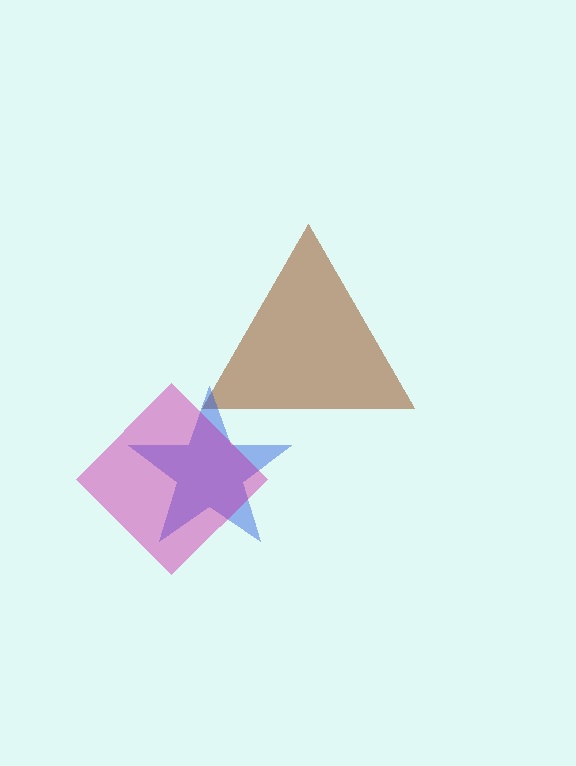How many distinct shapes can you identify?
There are 3 distinct shapes: a brown triangle, a blue star, a magenta diamond.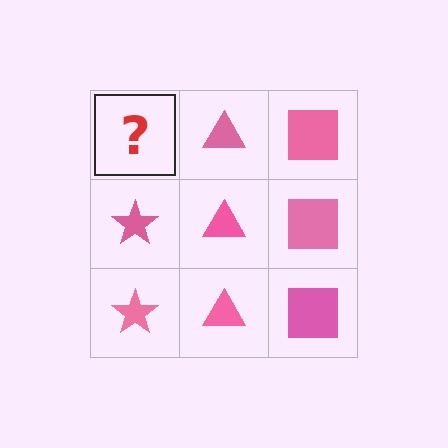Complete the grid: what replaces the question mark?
The question mark should be replaced with a pink star.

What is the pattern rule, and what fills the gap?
The rule is that each column has a consistent shape. The gap should be filled with a pink star.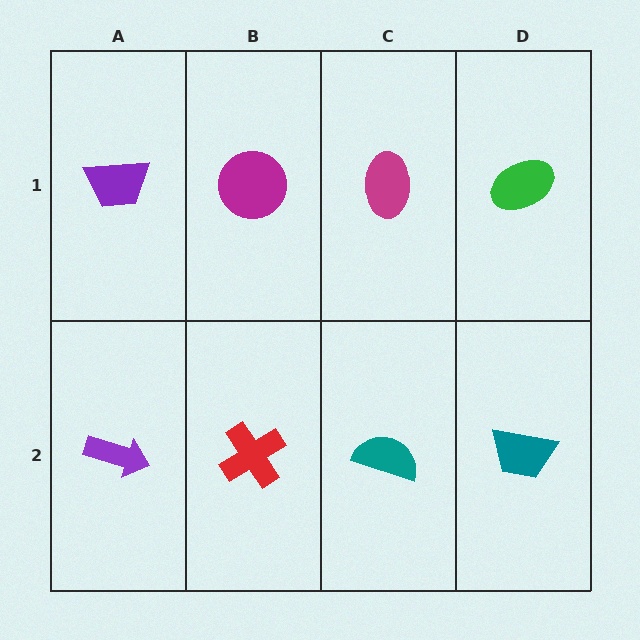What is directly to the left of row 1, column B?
A purple trapezoid.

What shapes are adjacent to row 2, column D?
A green ellipse (row 1, column D), a teal semicircle (row 2, column C).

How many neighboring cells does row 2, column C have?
3.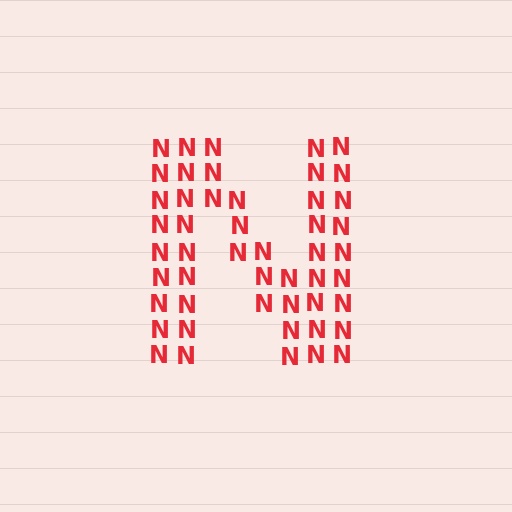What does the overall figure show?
The overall figure shows the letter N.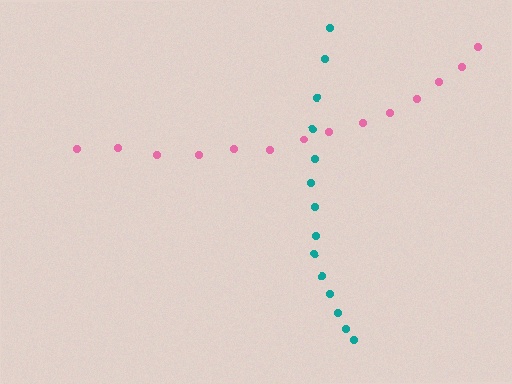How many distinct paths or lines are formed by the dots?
There are 2 distinct paths.